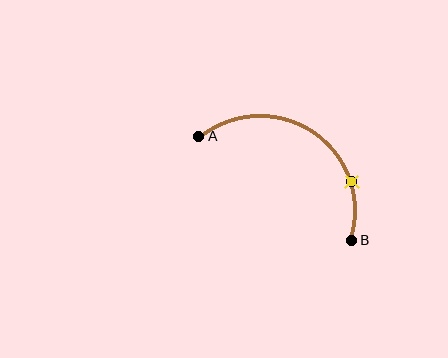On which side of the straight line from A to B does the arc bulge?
The arc bulges above and to the right of the straight line connecting A and B.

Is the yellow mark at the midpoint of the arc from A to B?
No. The yellow mark lies on the arc but is closer to endpoint B. The arc midpoint would be at the point on the curve equidistant along the arc from both A and B.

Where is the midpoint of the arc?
The arc midpoint is the point on the curve farthest from the straight line joining A and B. It sits above and to the right of that line.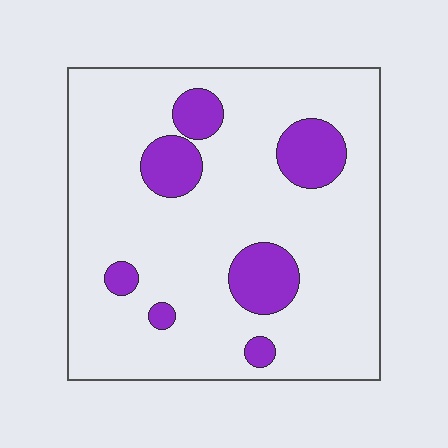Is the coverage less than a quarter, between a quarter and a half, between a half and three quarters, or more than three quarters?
Less than a quarter.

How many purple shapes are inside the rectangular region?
7.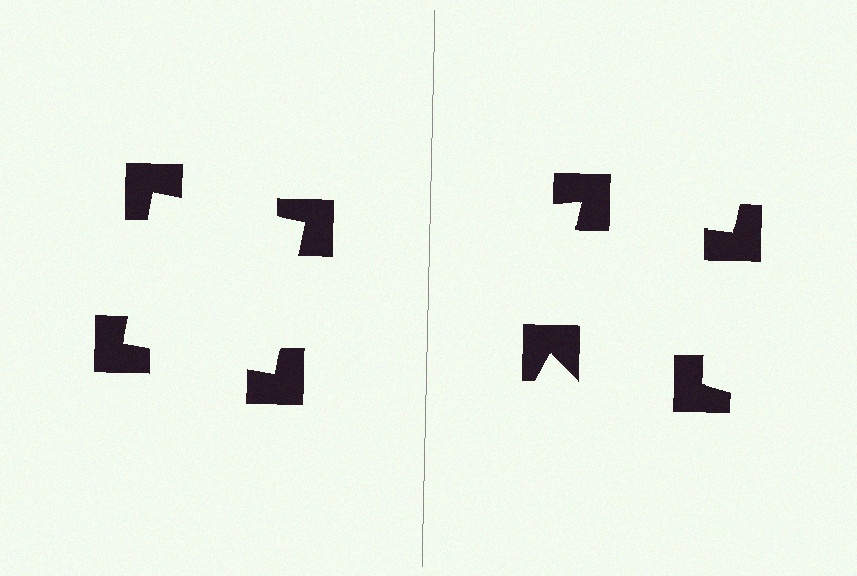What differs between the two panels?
The notched squares are positioned identically on both sides; only the wedge orientations differ. On the left they align to a square; on the right they are misaligned.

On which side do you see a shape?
An illusory square appears on the left side. On the right side the wedge cuts are rotated, so no coherent shape forms.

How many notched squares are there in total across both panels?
8 — 4 on each side.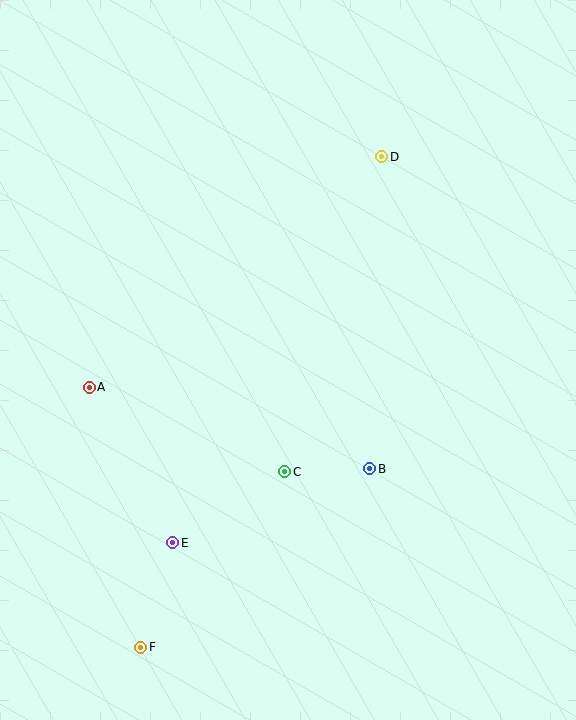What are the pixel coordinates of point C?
Point C is at (285, 472).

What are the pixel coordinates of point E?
Point E is at (173, 543).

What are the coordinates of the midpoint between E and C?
The midpoint between E and C is at (229, 507).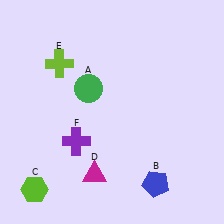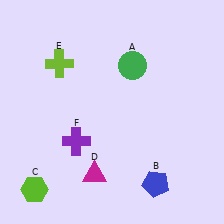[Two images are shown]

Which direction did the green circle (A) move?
The green circle (A) moved right.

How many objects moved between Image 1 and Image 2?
1 object moved between the two images.